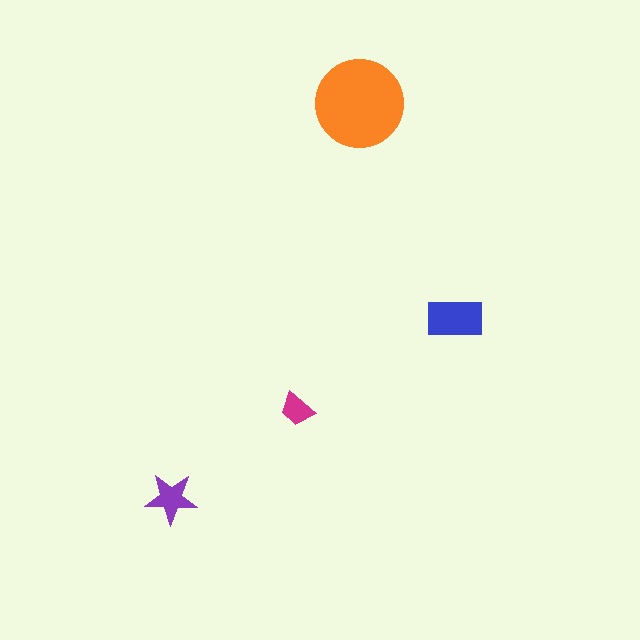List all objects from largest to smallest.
The orange circle, the blue rectangle, the purple star, the magenta trapezoid.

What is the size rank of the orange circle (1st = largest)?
1st.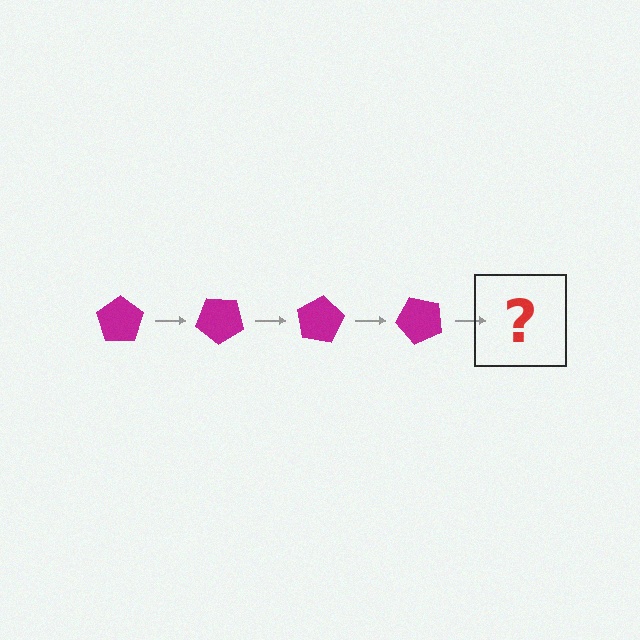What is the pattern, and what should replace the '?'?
The pattern is that the pentagon rotates 40 degrees each step. The '?' should be a magenta pentagon rotated 160 degrees.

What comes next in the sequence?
The next element should be a magenta pentagon rotated 160 degrees.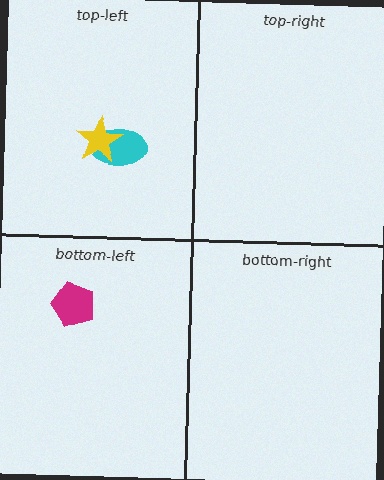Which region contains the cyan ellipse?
The top-left region.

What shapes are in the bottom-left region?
The magenta pentagon.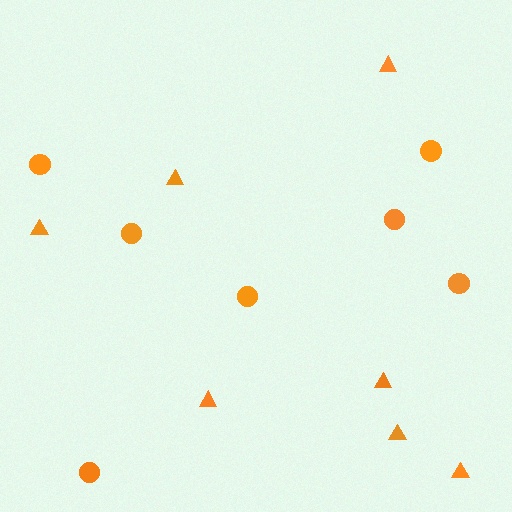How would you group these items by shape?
There are 2 groups: one group of triangles (7) and one group of circles (7).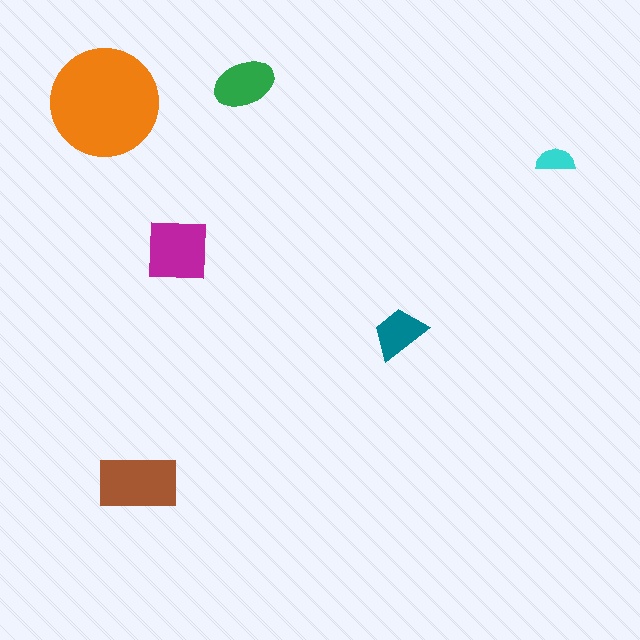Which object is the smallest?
The cyan semicircle.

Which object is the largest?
The orange circle.